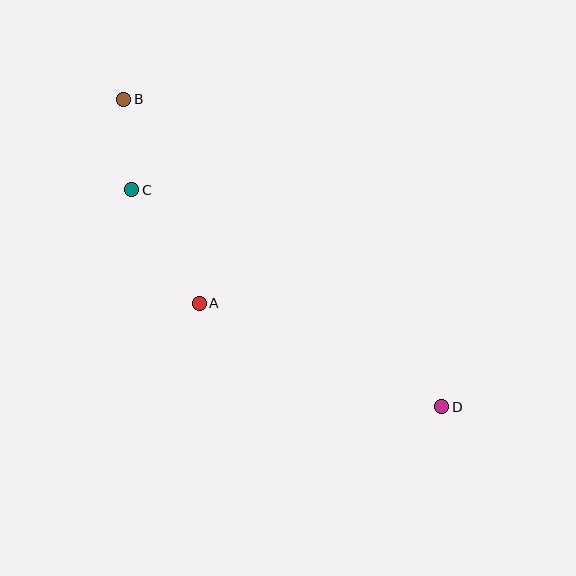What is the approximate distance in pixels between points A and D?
The distance between A and D is approximately 263 pixels.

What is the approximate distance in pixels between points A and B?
The distance between A and B is approximately 218 pixels.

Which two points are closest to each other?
Points B and C are closest to each other.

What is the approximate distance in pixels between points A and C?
The distance between A and C is approximately 132 pixels.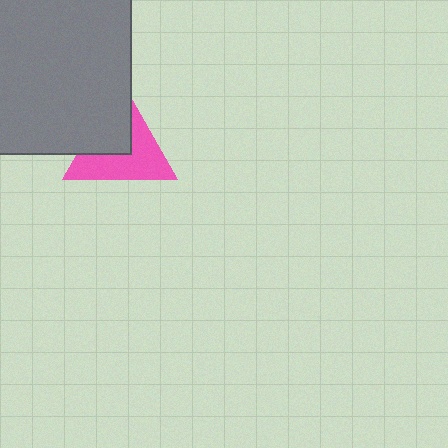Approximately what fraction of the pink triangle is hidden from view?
Roughly 42% of the pink triangle is hidden behind the gray square.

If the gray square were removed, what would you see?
You would see the complete pink triangle.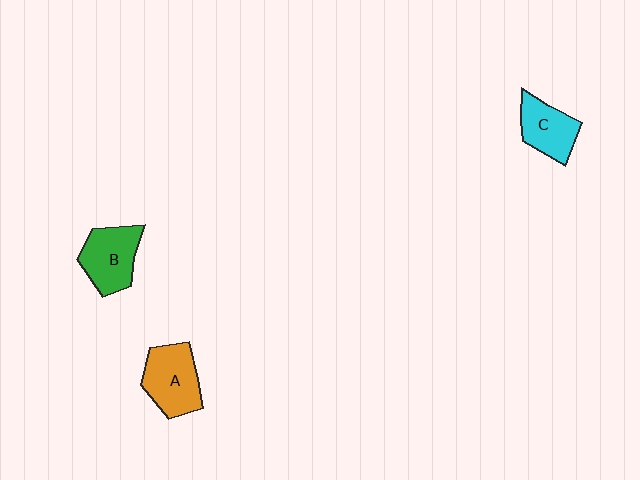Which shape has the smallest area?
Shape C (cyan).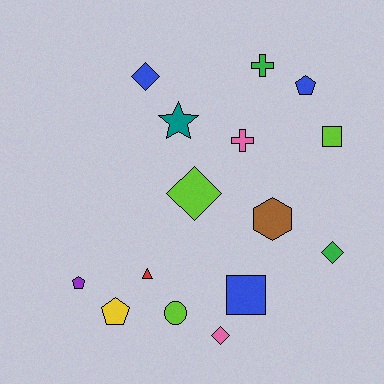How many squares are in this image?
There are 2 squares.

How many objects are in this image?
There are 15 objects.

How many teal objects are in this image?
There is 1 teal object.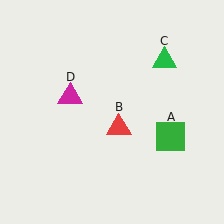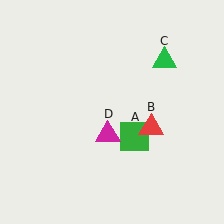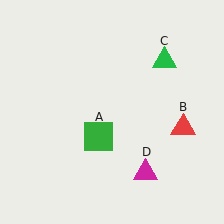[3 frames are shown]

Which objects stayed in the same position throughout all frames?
Green triangle (object C) remained stationary.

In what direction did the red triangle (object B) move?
The red triangle (object B) moved right.